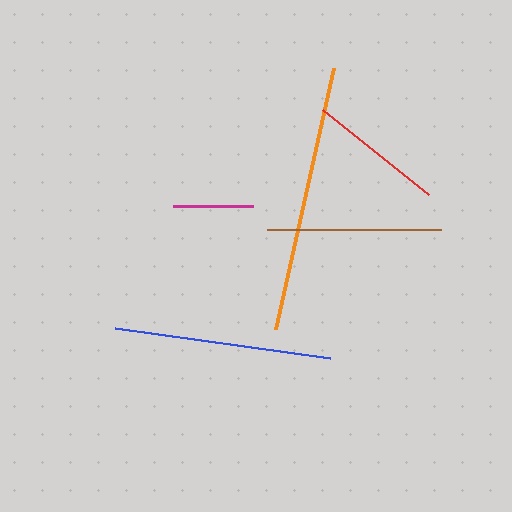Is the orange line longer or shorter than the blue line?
The orange line is longer than the blue line.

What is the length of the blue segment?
The blue segment is approximately 218 pixels long.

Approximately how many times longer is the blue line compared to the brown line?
The blue line is approximately 1.2 times the length of the brown line.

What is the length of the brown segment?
The brown segment is approximately 175 pixels long.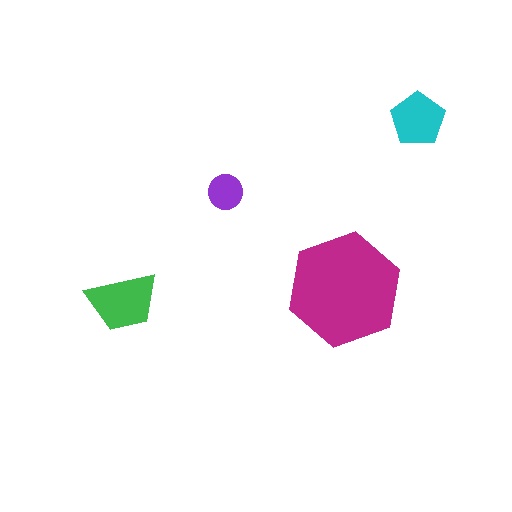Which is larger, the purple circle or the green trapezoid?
The green trapezoid.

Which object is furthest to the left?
The green trapezoid is leftmost.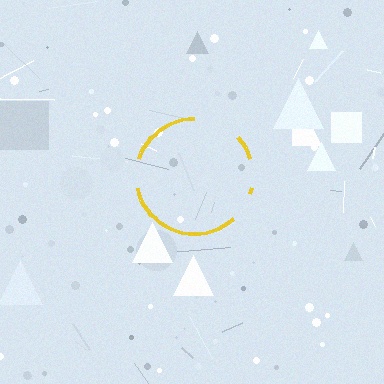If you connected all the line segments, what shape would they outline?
They would outline a circle.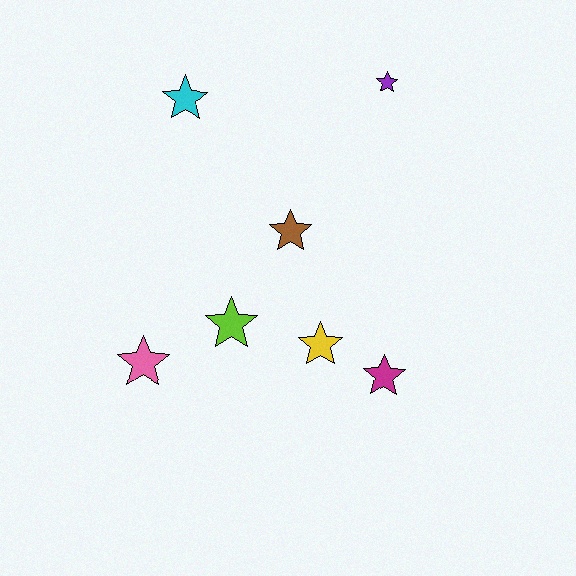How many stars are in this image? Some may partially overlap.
There are 7 stars.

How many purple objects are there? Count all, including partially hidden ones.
There is 1 purple object.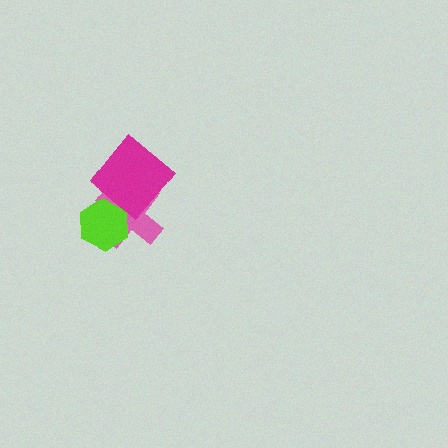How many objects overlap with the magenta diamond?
2 objects overlap with the magenta diamond.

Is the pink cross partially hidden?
Yes, it is partially covered by another shape.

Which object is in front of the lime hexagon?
The magenta diamond is in front of the lime hexagon.